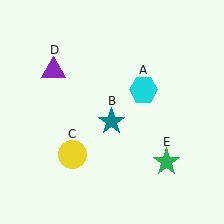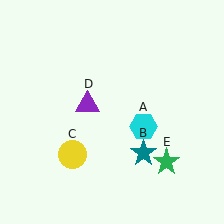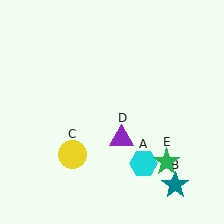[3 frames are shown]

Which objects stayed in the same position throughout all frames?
Yellow circle (object C) and green star (object E) remained stationary.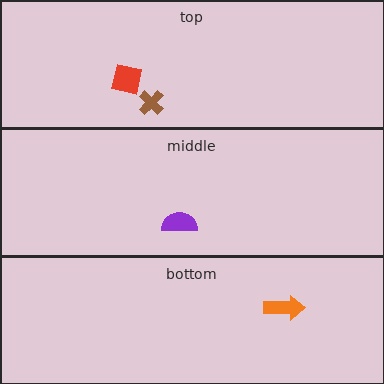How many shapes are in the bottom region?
1.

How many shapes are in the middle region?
1.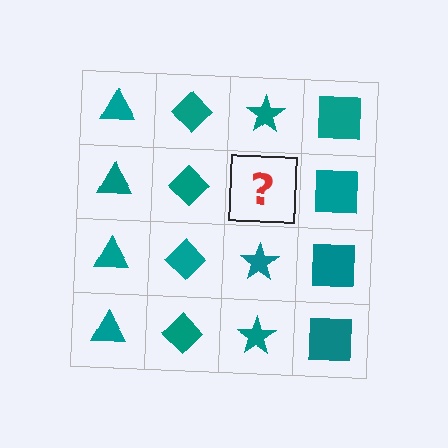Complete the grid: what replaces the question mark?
The question mark should be replaced with a teal star.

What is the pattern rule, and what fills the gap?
The rule is that each column has a consistent shape. The gap should be filled with a teal star.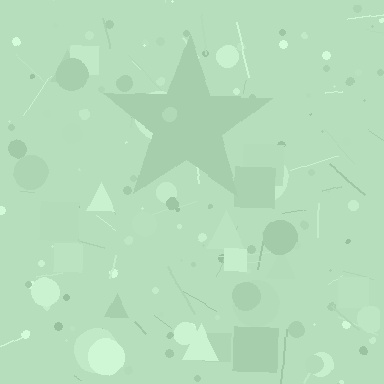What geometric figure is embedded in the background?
A star is embedded in the background.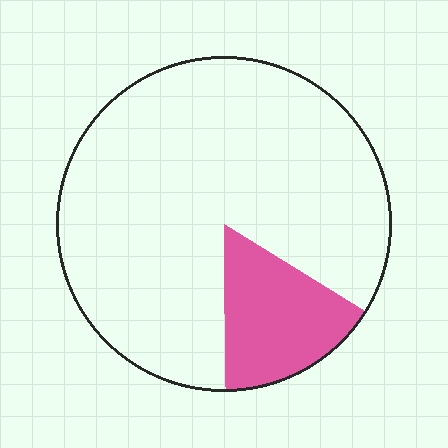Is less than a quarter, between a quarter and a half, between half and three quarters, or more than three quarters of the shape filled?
Less than a quarter.